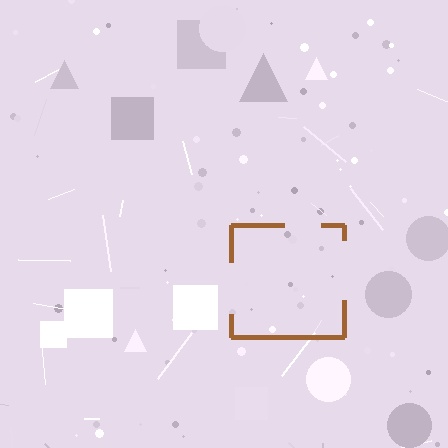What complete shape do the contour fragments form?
The contour fragments form a square.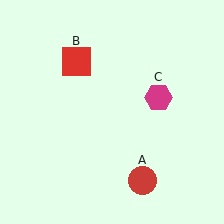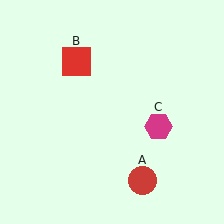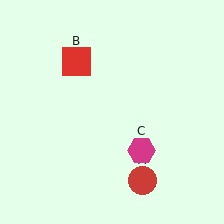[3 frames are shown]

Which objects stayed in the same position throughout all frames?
Red circle (object A) and red square (object B) remained stationary.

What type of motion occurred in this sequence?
The magenta hexagon (object C) rotated clockwise around the center of the scene.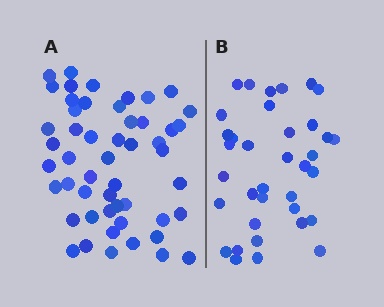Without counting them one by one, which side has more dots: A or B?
Region A (the left region) has more dots.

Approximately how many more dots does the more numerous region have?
Region A has approximately 15 more dots than region B.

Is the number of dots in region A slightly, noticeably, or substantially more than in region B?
Region A has noticeably more, but not dramatically so. The ratio is roughly 1.4 to 1.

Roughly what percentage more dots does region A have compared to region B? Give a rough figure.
About 40% more.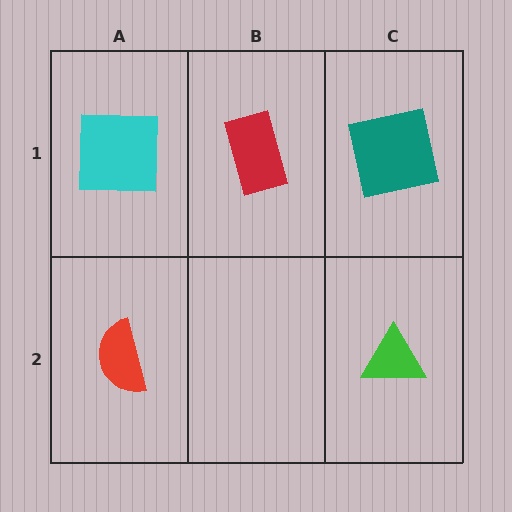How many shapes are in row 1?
3 shapes.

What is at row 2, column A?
A red semicircle.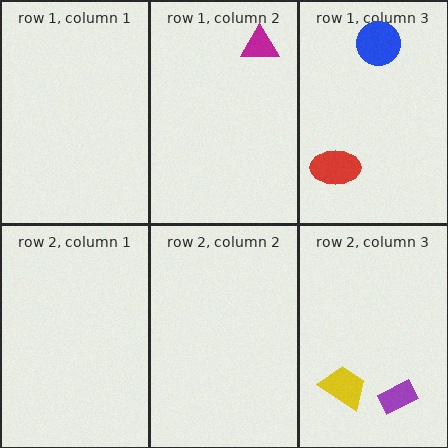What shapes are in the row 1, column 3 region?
The blue circle, the red ellipse.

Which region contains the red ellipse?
The row 1, column 3 region.